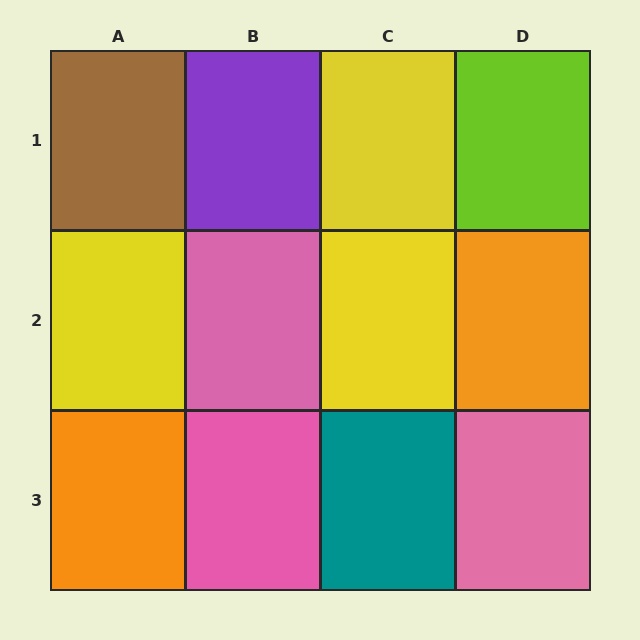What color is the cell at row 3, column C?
Teal.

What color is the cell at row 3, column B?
Pink.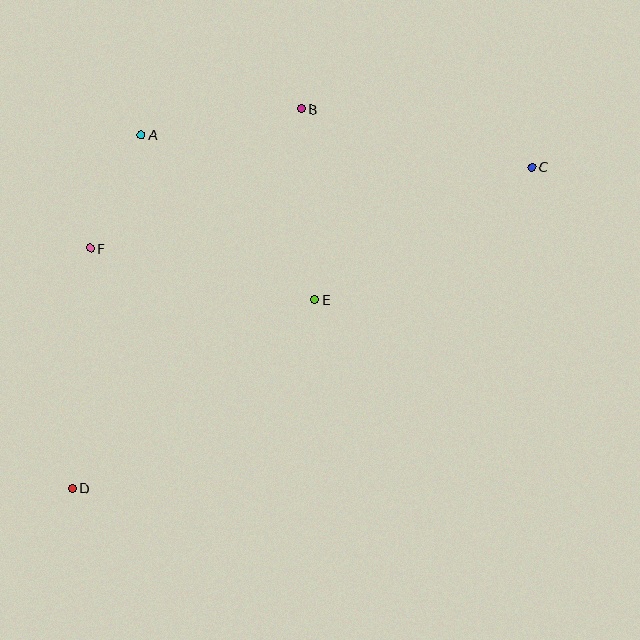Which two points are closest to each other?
Points A and F are closest to each other.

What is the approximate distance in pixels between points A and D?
The distance between A and D is approximately 360 pixels.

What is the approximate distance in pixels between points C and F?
The distance between C and F is approximately 449 pixels.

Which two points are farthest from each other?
Points C and D are farthest from each other.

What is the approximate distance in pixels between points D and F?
The distance between D and F is approximately 241 pixels.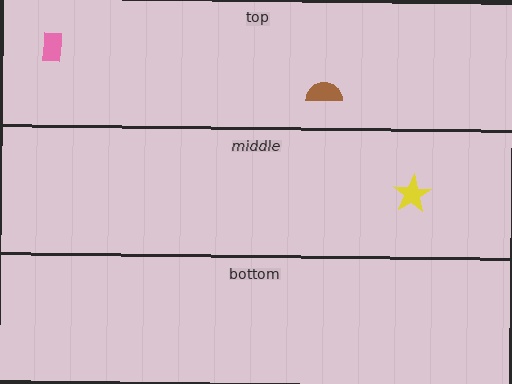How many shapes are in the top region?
2.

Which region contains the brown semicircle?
The top region.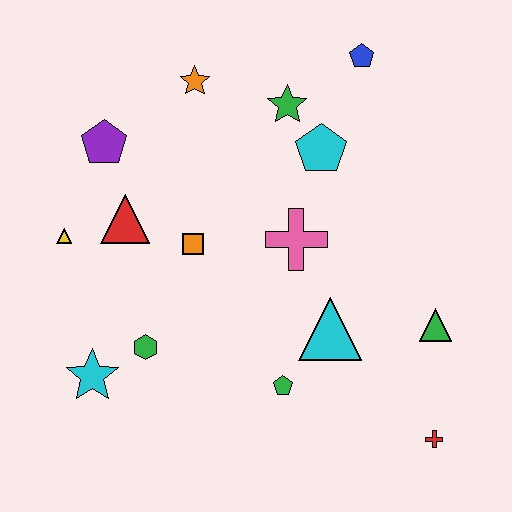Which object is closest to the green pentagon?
The cyan triangle is closest to the green pentagon.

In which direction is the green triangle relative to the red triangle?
The green triangle is to the right of the red triangle.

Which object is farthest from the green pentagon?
The blue pentagon is farthest from the green pentagon.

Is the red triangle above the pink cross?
Yes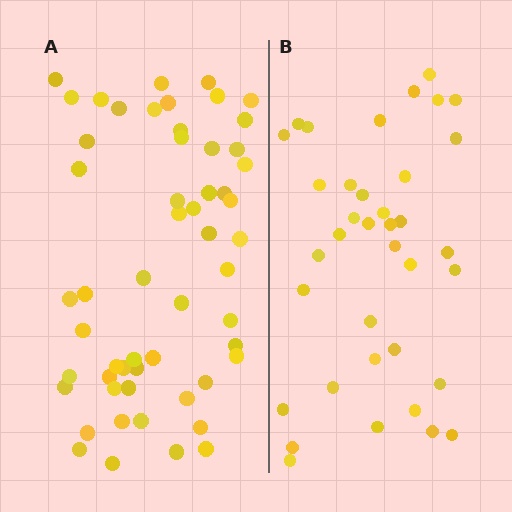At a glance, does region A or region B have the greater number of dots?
Region A (the left region) has more dots.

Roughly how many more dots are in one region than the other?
Region A has approximately 20 more dots than region B.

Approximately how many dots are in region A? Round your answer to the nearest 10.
About 60 dots. (The exact count is 55, which rounds to 60.)